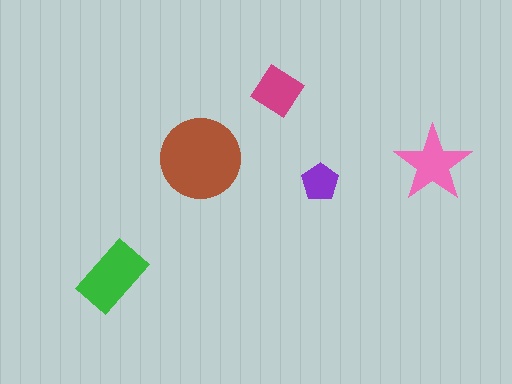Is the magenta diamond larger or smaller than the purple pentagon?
Larger.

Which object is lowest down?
The green rectangle is bottommost.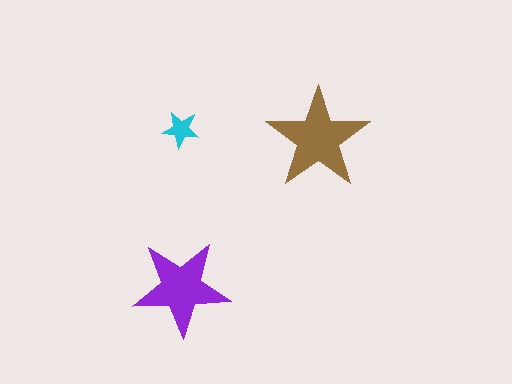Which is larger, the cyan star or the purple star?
The purple one.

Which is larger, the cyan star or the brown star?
The brown one.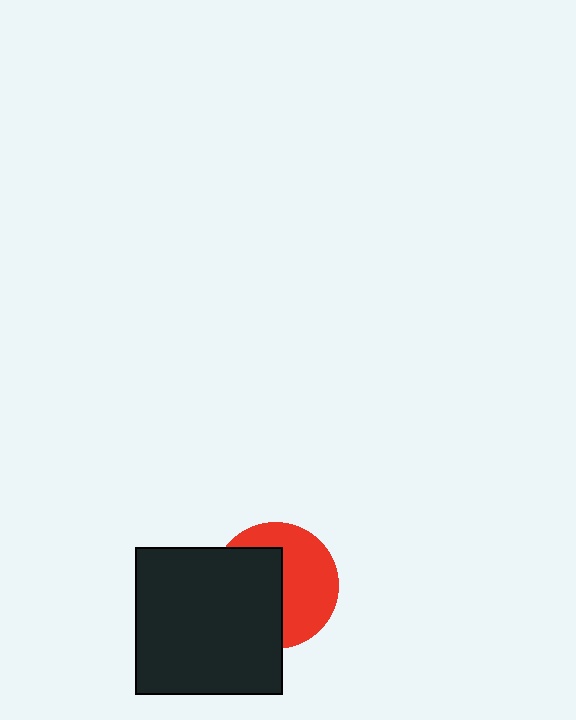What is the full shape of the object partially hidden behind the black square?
The partially hidden object is a red circle.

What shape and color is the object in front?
The object in front is a black square.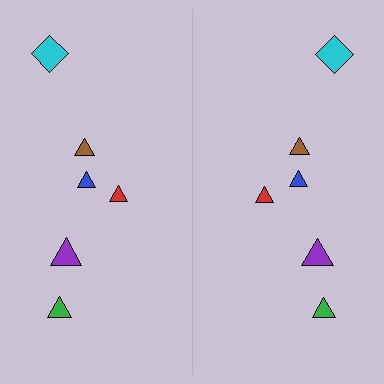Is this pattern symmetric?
Yes, this pattern has bilateral (reflection) symmetry.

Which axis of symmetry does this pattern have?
The pattern has a vertical axis of symmetry running through the center of the image.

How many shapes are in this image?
There are 12 shapes in this image.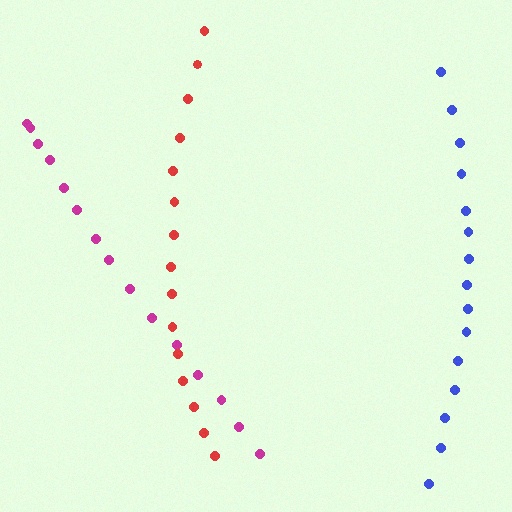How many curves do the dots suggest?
There are 3 distinct paths.